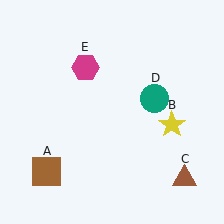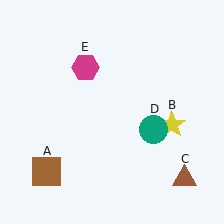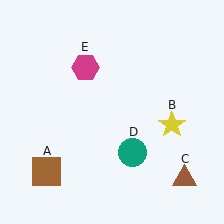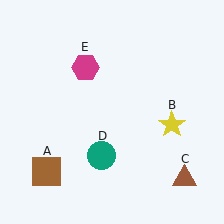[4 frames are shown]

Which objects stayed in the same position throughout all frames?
Brown square (object A) and yellow star (object B) and brown triangle (object C) and magenta hexagon (object E) remained stationary.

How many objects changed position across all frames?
1 object changed position: teal circle (object D).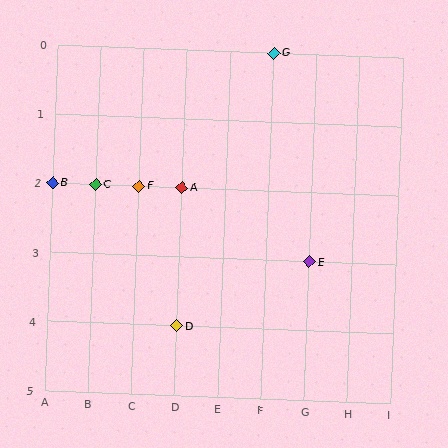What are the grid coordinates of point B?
Point B is at grid coordinates (A, 2).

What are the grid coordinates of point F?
Point F is at grid coordinates (C, 2).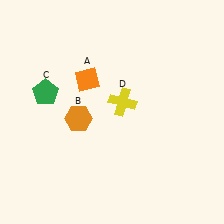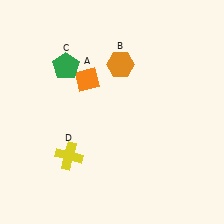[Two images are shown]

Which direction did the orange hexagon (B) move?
The orange hexagon (B) moved up.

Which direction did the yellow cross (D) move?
The yellow cross (D) moved down.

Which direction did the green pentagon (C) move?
The green pentagon (C) moved up.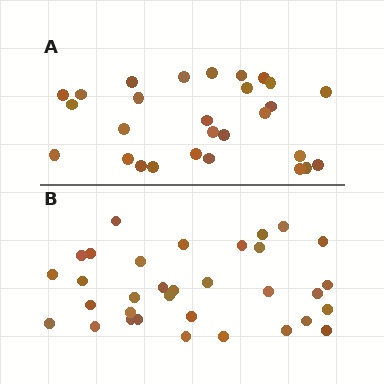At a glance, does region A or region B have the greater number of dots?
Region B (the bottom region) has more dots.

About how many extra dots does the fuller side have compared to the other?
Region B has about 5 more dots than region A.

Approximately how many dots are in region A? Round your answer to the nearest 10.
About 30 dots. (The exact count is 28, which rounds to 30.)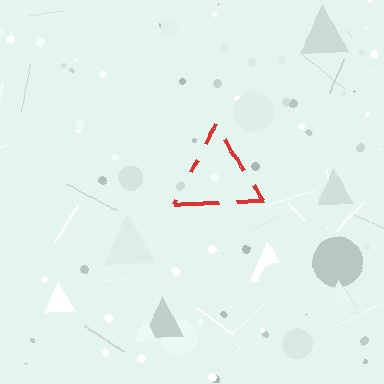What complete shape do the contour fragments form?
The contour fragments form a triangle.